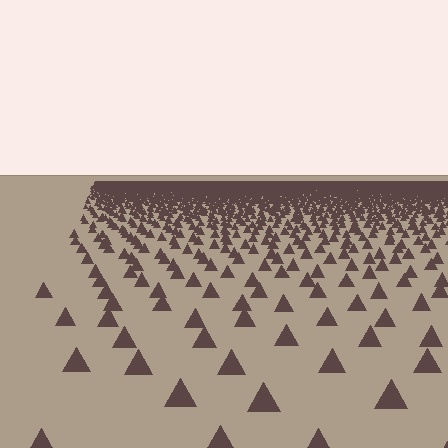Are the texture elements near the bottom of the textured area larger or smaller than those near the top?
Larger. Near the bottom, elements are closer to the viewer and appear at a bigger on-screen size.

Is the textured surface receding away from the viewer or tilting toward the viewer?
The surface is receding away from the viewer. Texture elements get smaller and denser toward the top.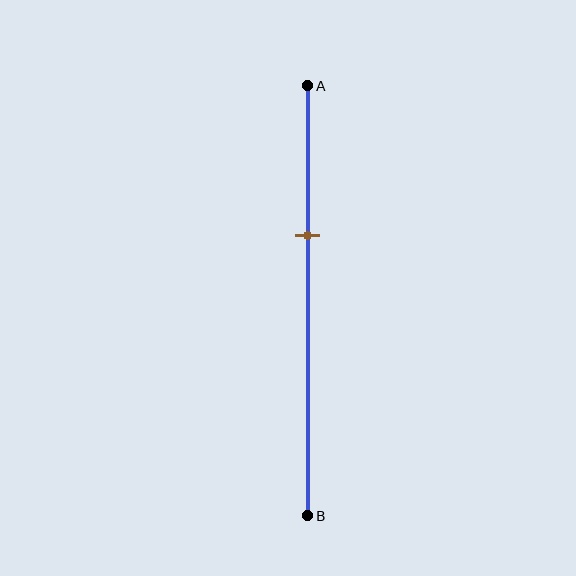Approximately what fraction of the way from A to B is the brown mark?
The brown mark is approximately 35% of the way from A to B.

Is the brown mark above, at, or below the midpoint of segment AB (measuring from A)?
The brown mark is above the midpoint of segment AB.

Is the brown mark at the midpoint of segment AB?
No, the mark is at about 35% from A, not at the 50% midpoint.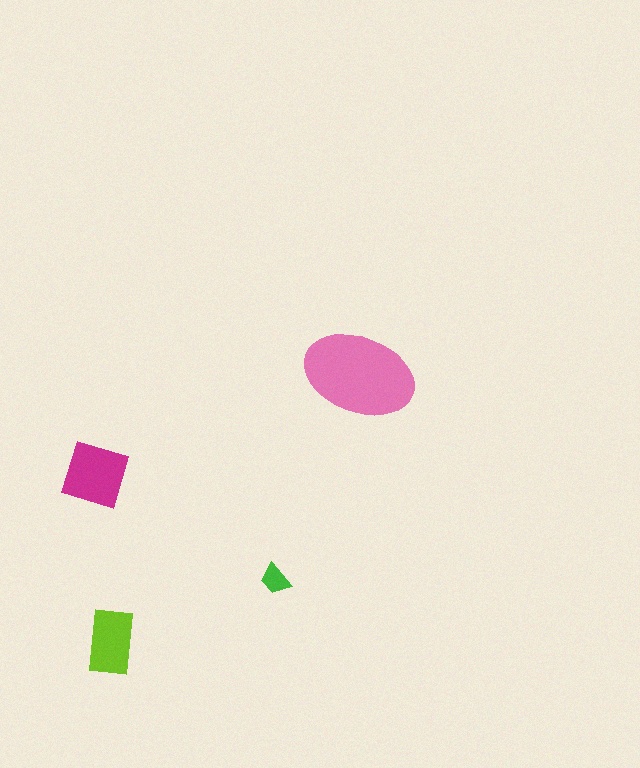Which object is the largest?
The pink ellipse.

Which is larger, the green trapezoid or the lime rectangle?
The lime rectangle.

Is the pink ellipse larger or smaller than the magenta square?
Larger.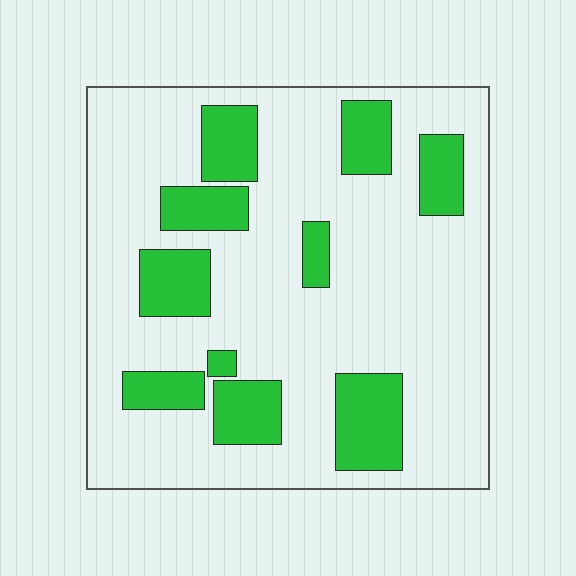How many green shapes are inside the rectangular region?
10.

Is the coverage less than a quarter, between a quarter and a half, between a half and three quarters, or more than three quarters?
Less than a quarter.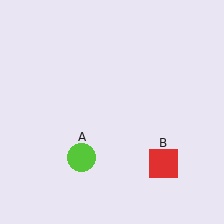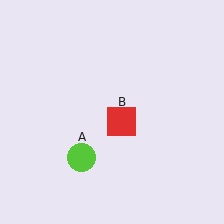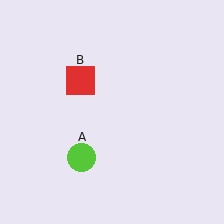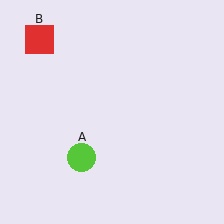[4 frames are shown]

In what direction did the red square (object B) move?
The red square (object B) moved up and to the left.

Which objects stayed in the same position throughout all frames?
Lime circle (object A) remained stationary.